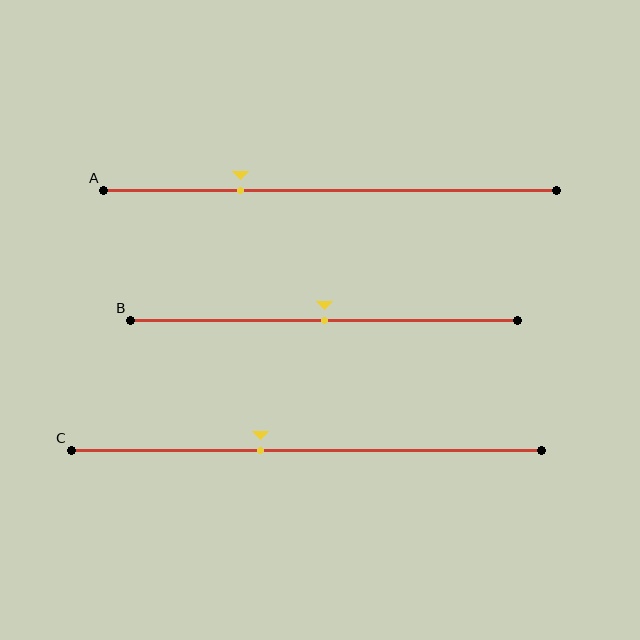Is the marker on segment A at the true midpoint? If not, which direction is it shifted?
No, the marker on segment A is shifted to the left by about 20% of the segment length.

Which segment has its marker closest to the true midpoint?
Segment B has its marker closest to the true midpoint.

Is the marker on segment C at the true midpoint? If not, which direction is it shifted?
No, the marker on segment C is shifted to the left by about 10% of the segment length.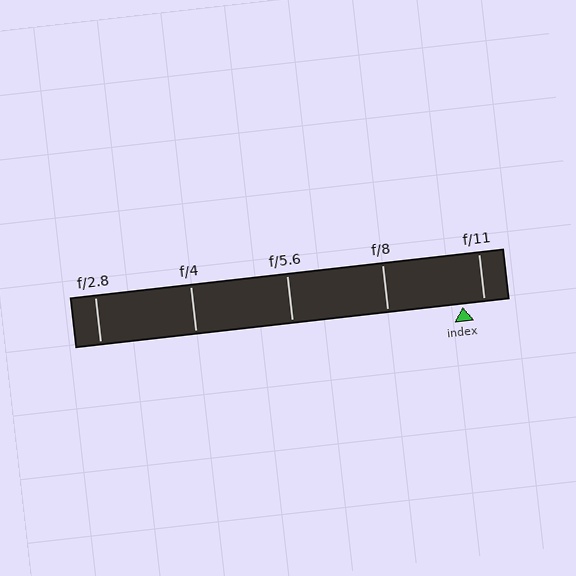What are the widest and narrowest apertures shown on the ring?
The widest aperture shown is f/2.8 and the narrowest is f/11.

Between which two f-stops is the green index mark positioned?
The index mark is between f/8 and f/11.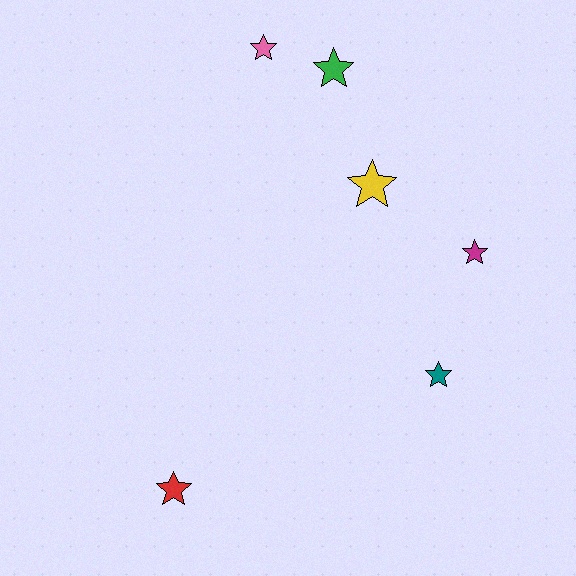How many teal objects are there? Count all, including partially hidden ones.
There is 1 teal object.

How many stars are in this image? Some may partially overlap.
There are 6 stars.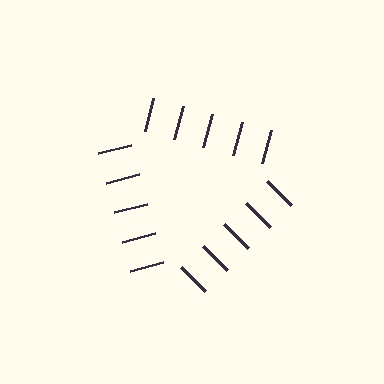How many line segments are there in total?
15 — 5 along each of the 3 edges.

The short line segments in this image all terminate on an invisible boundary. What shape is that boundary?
An illusory triangle — the line segments terminate on its edges but no continuous stroke is drawn.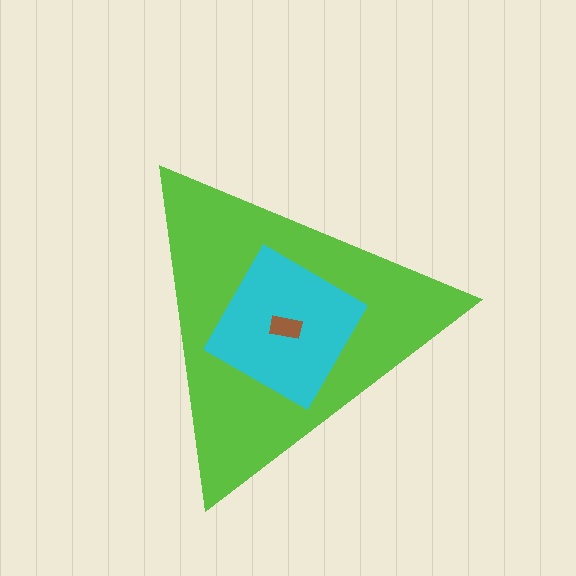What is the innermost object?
The brown rectangle.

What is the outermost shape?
The lime triangle.